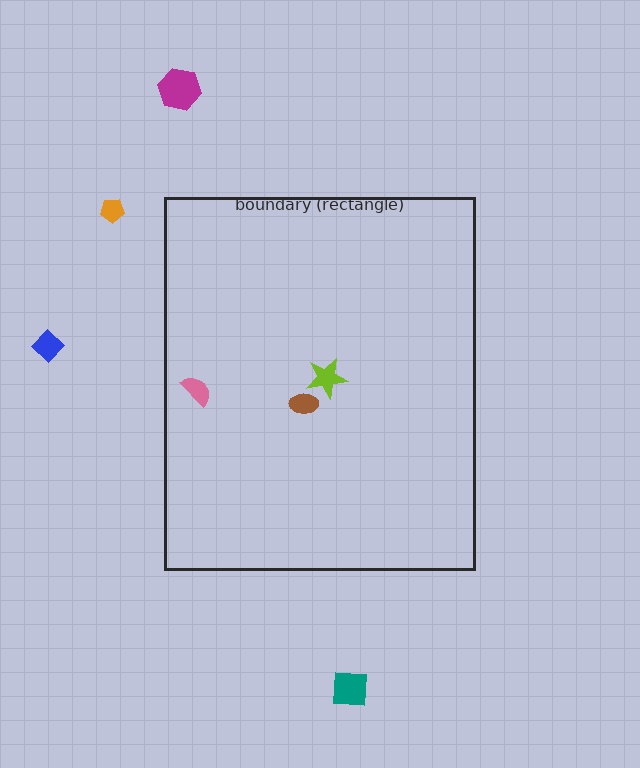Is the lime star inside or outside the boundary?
Inside.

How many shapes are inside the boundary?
3 inside, 4 outside.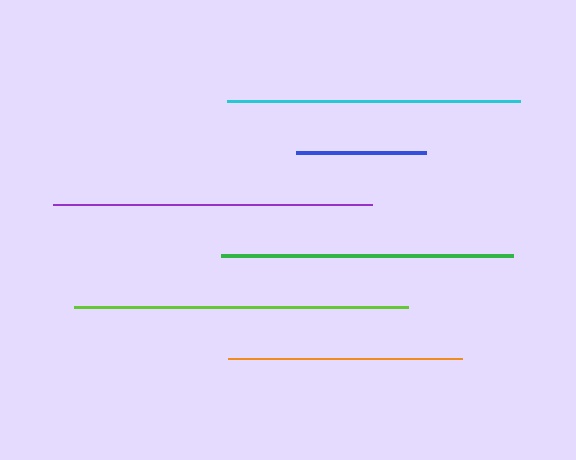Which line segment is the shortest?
The blue line is the shortest at approximately 130 pixels.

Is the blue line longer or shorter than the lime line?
The lime line is longer than the blue line.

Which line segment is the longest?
The lime line is the longest at approximately 334 pixels.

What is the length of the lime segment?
The lime segment is approximately 334 pixels long.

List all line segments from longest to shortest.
From longest to shortest: lime, purple, cyan, green, orange, blue.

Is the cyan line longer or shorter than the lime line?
The lime line is longer than the cyan line.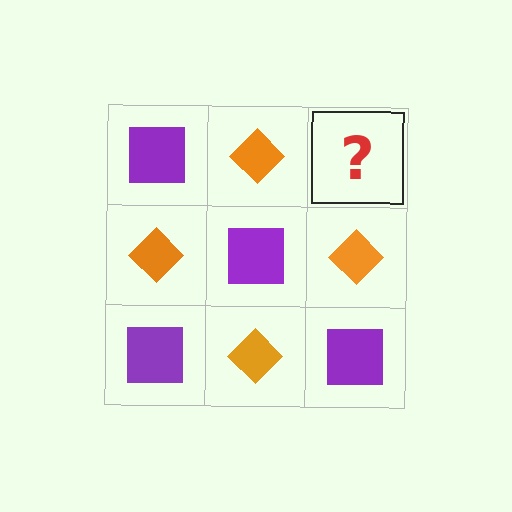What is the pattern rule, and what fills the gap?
The rule is that it alternates purple square and orange diamond in a checkerboard pattern. The gap should be filled with a purple square.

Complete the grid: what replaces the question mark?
The question mark should be replaced with a purple square.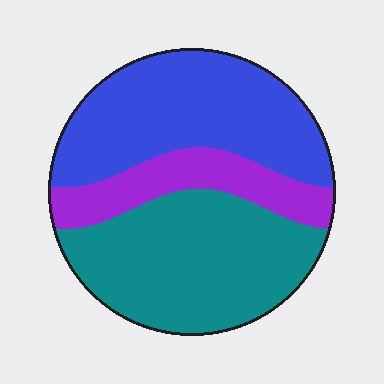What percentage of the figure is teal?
Teal covers 42% of the figure.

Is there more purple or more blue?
Blue.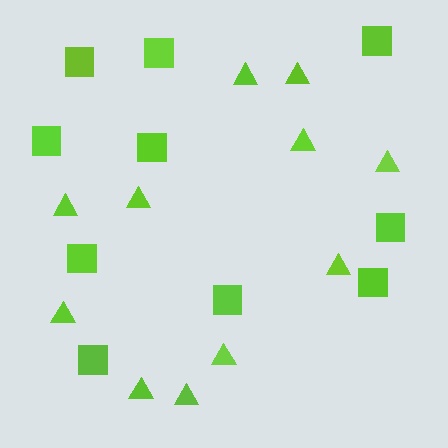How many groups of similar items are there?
There are 2 groups: one group of squares (10) and one group of triangles (11).